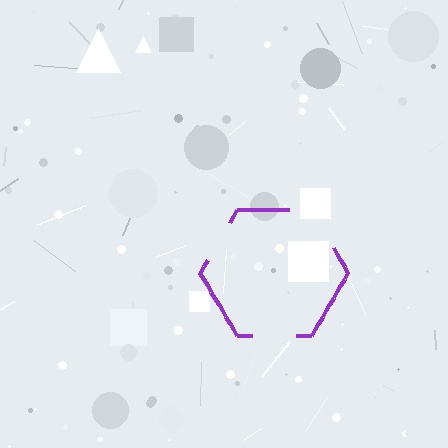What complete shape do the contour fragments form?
The contour fragments form a hexagon.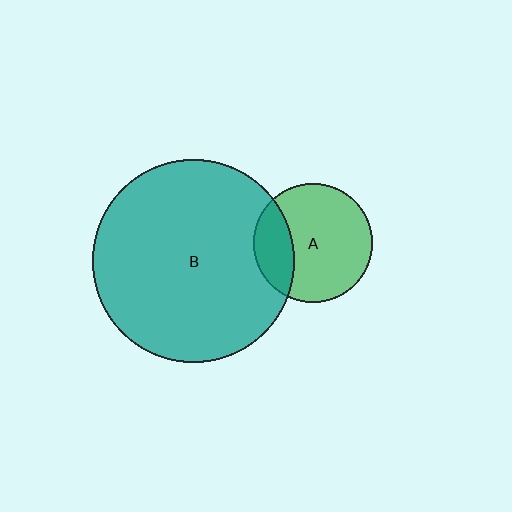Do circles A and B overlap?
Yes.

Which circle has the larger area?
Circle B (teal).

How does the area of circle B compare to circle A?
Approximately 2.9 times.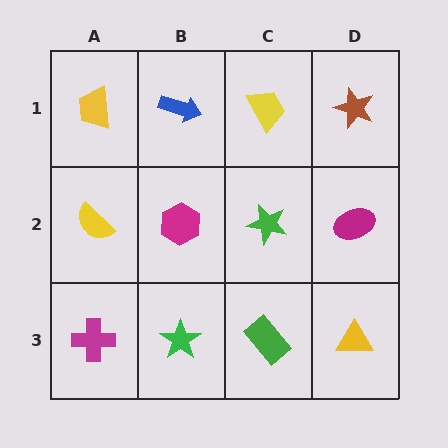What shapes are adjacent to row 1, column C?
A green star (row 2, column C), a blue arrow (row 1, column B), a brown star (row 1, column D).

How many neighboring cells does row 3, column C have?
3.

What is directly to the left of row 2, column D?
A green star.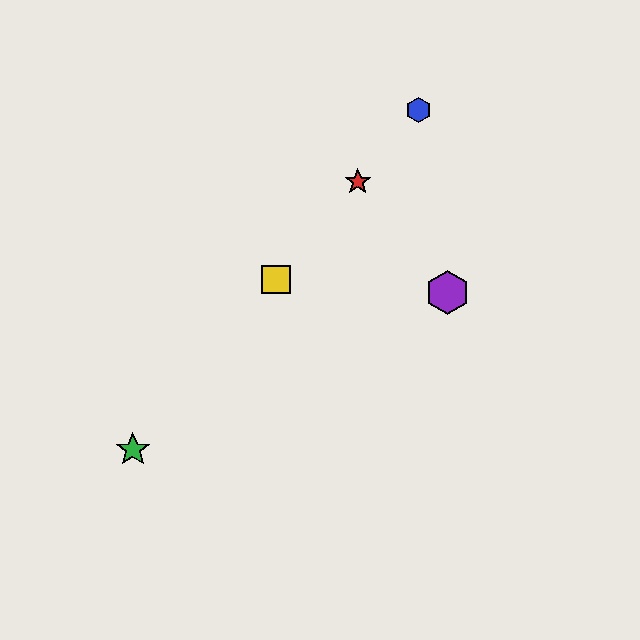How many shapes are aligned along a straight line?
4 shapes (the red star, the blue hexagon, the green star, the yellow square) are aligned along a straight line.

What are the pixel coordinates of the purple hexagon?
The purple hexagon is at (448, 293).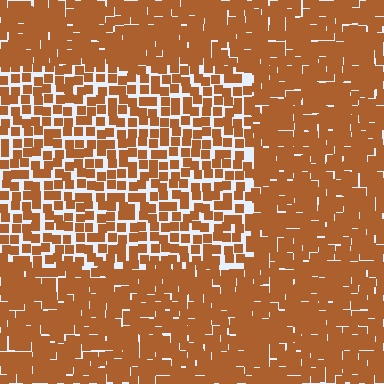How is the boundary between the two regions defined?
The boundary is defined by a change in element density (approximately 1.7x ratio). All elements are the same color, size, and shape.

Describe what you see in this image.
The image contains small brown elements arranged at two different densities. A rectangle-shaped region is visible where the elements are less densely packed than the surrounding area.